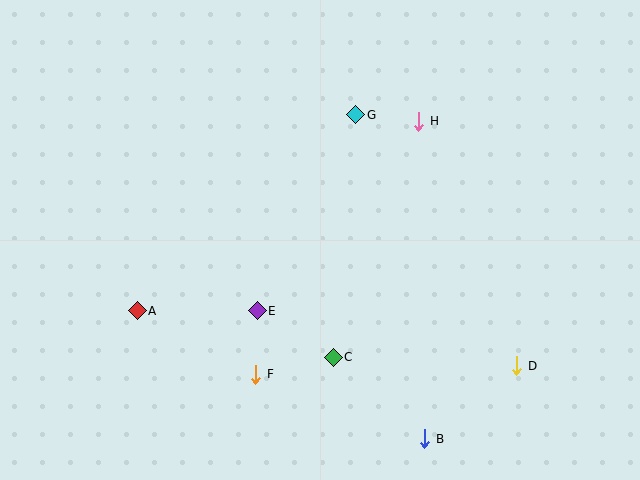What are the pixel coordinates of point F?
Point F is at (256, 374).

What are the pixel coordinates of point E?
Point E is at (257, 311).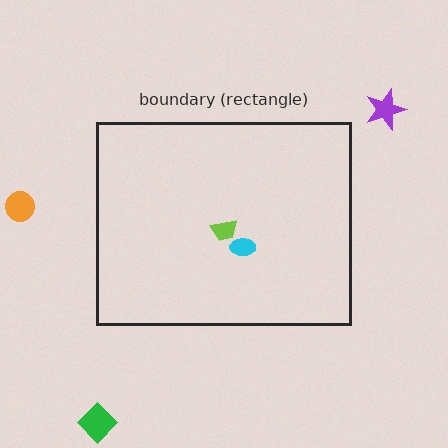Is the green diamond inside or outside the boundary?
Outside.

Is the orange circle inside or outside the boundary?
Outside.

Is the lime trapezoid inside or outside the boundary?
Inside.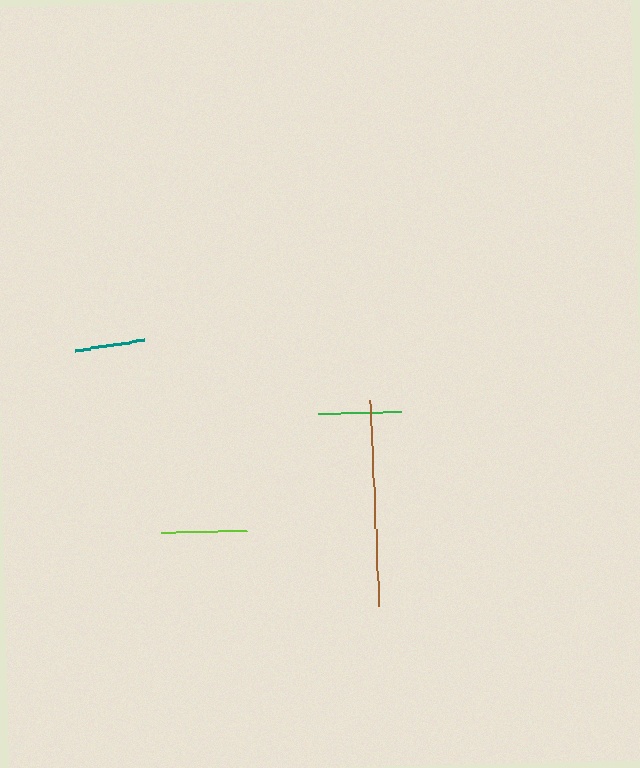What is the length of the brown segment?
The brown segment is approximately 205 pixels long.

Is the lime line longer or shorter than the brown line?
The brown line is longer than the lime line.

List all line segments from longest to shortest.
From longest to shortest: brown, lime, green, teal.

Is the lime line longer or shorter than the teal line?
The lime line is longer than the teal line.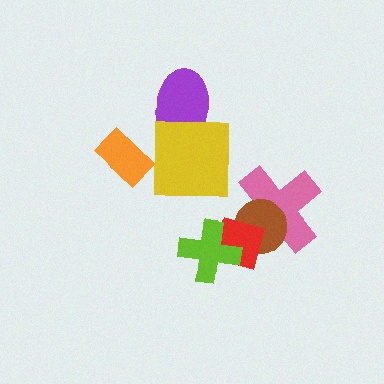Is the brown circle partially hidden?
Yes, it is partially covered by another shape.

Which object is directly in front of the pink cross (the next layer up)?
The brown circle is directly in front of the pink cross.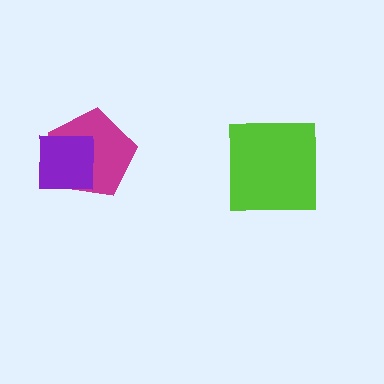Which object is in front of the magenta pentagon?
The purple square is in front of the magenta pentagon.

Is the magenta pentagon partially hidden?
Yes, it is partially covered by another shape.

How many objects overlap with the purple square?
1 object overlaps with the purple square.